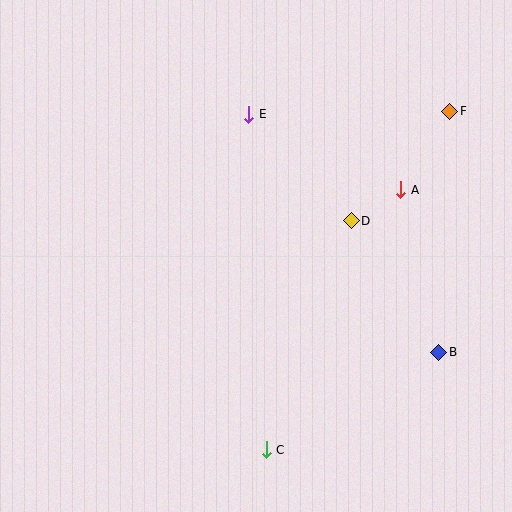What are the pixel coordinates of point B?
Point B is at (439, 352).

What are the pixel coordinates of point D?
Point D is at (351, 221).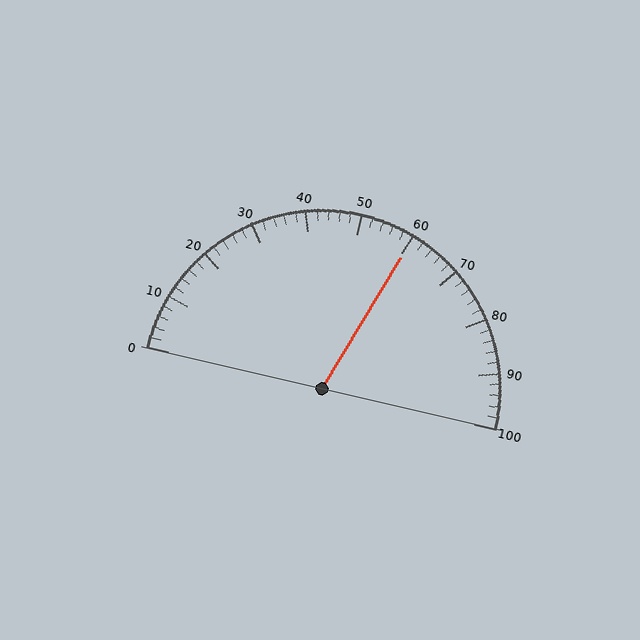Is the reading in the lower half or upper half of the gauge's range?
The reading is in the upper half of the range (0 to 100).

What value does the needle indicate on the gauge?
The needle indicates approximately 60.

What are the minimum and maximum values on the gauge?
The gauge ranges from 0 to 100.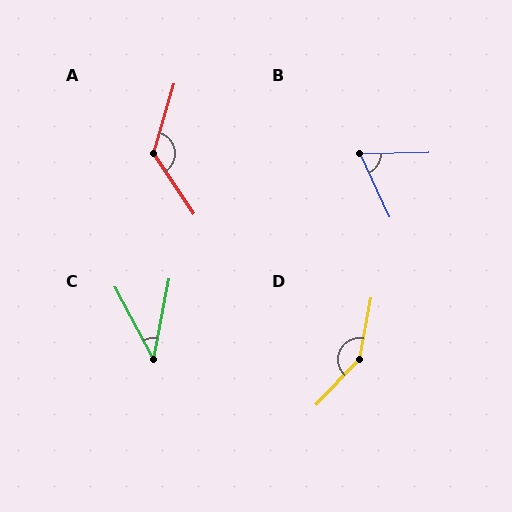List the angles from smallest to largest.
C (39°), B (66°), A (130°), D (147°).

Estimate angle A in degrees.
Approximately 130 degrees.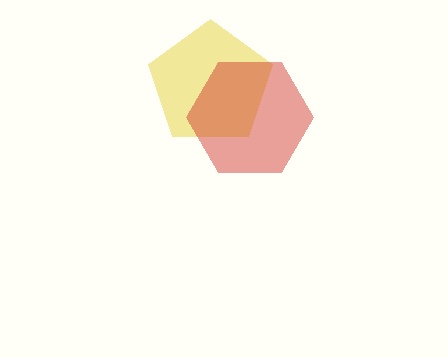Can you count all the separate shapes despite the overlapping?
Yes, there are 2 separate shapes.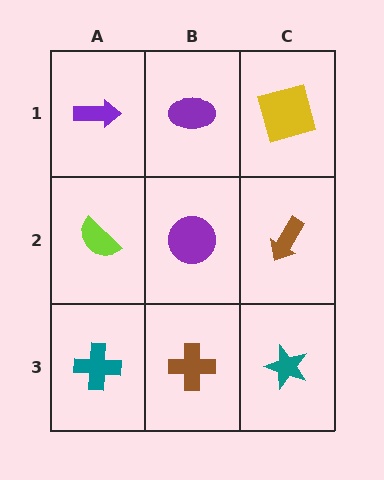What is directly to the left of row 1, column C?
A purple ellipse.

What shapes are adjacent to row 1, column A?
A lime semicircle (row 2, column A), a purple ellipse (row 1, column B).